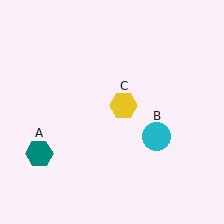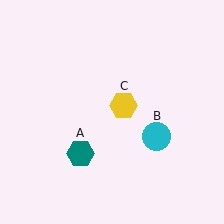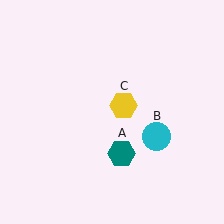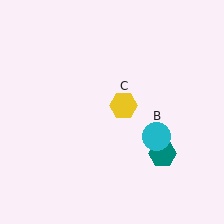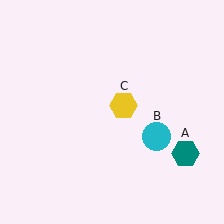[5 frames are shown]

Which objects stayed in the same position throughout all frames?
Cyan circle (object B) and yellow hexagon (object C) remained stationary.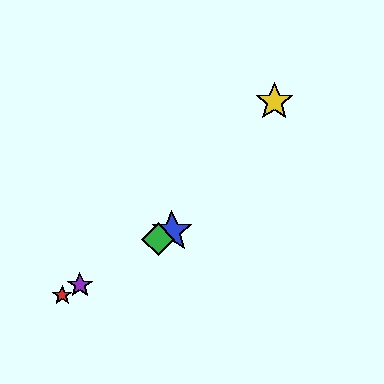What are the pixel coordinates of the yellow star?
The yellow star is at (274, 102).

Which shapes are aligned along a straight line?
The red star, the blue star, the green diamond, the purple star are aligned along a straight line.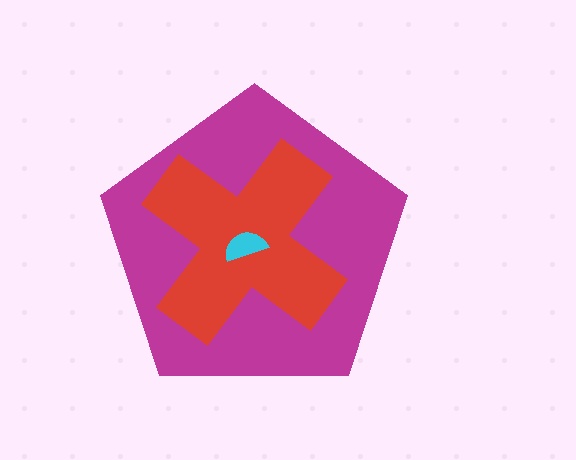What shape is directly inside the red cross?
The cyan semicircle.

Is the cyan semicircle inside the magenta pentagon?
Yes.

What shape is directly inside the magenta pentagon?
The red cross.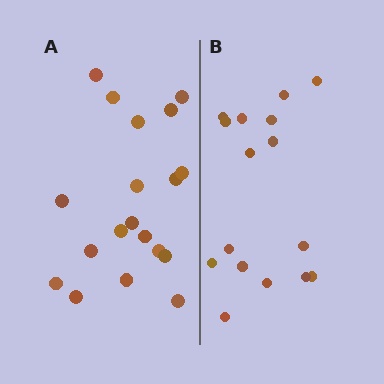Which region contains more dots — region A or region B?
Region A (the left region) has more dots.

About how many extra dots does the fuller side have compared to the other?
Region A has just a few more — roughly 2 or 3 more dots than region B.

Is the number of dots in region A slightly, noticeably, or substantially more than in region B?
Region A has only slightly more — the two regions are fairly close. The ratio is roughly 1.2 to 1.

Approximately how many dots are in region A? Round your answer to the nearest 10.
About 20 dots. (The exact count is 19, which rounds to 20.)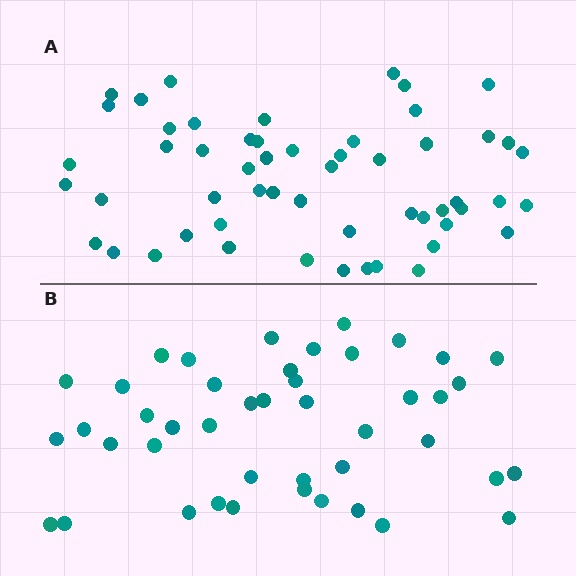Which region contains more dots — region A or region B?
Region A (the top region) has more dots.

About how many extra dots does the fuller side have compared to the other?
Region A has roughly 12 or so more dots than region B.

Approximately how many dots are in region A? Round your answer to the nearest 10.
About 60 dots. (The exact count is 55, which rounds to 60.)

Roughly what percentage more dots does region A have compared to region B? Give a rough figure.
About 25% more.